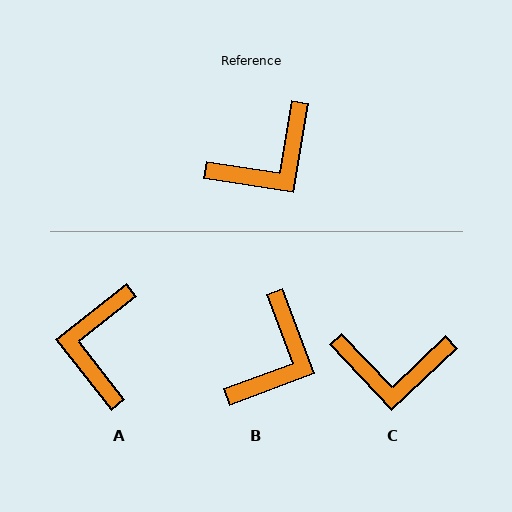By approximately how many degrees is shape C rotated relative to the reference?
Approximately 37 degrees clockwise.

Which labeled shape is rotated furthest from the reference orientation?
A, about 133 degrees away.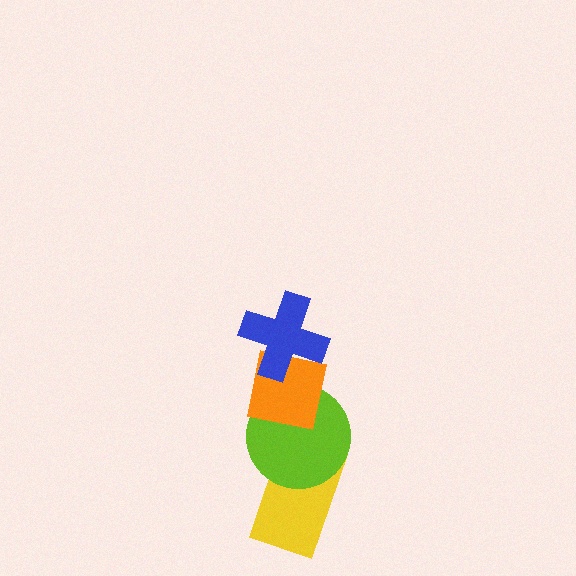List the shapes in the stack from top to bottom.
From top to bottom: the blue cross, the orange square, the lime circle, the yellow rectangle.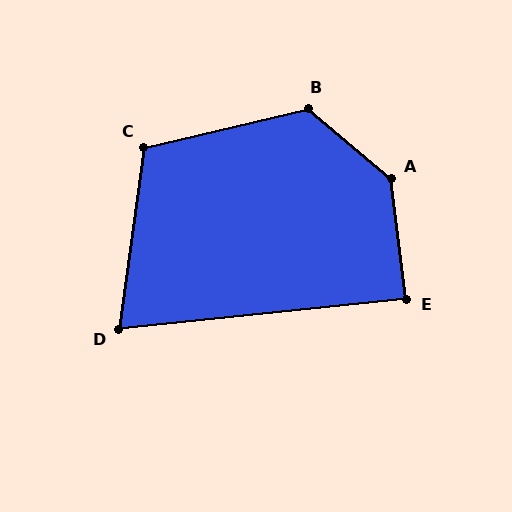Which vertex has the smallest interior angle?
D, at approximately 76 degrees.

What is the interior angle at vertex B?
Approximately 127 degrees (obtuse).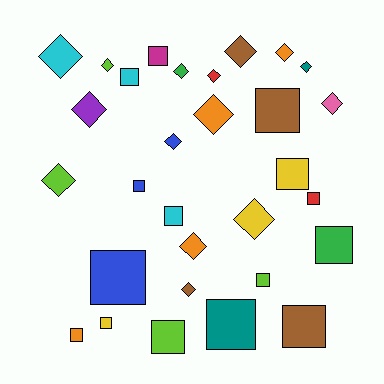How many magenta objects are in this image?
There is 1 magenta object.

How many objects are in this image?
There are 30 objects.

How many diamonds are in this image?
There are 15 diamonds.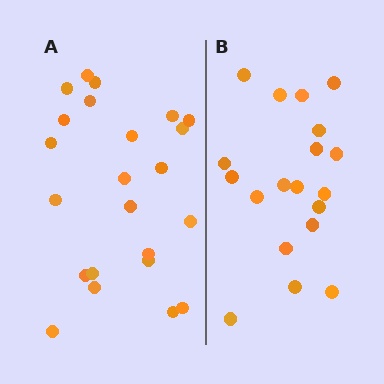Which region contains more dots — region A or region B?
Region A (the left region) has more dots.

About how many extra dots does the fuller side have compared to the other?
Region A has about 4 more dots than region B.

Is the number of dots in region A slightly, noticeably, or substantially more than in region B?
Region A has only slightly more — the two regions are fairly close. The ratio is roughly 1.2 to 1.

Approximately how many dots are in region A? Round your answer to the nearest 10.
About 20 dots. (The exact count is 23, which rounds to 20.)